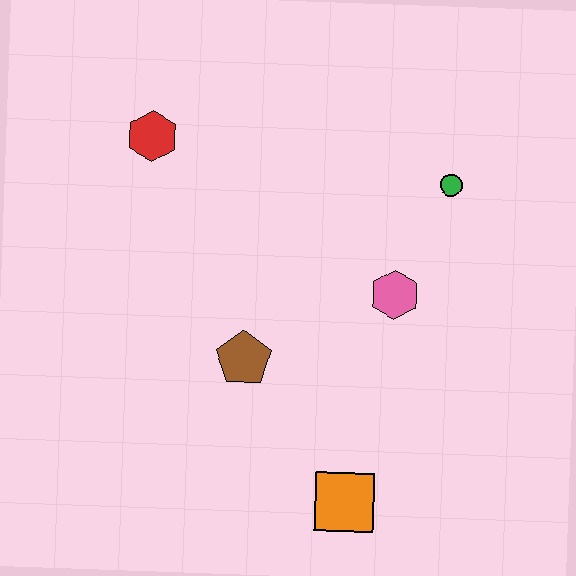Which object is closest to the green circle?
The pink hexagon is closest to the green circle.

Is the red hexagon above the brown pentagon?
Yes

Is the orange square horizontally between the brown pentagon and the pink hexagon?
Yes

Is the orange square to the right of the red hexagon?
Yes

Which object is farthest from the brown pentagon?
The green circle is farthest from the brown pentagon.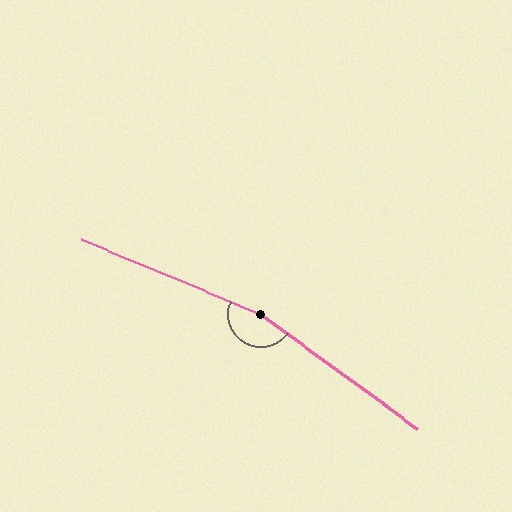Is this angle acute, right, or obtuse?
It is obtuse.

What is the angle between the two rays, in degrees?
Approximately 166 degrees.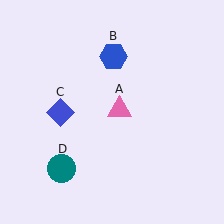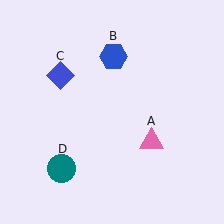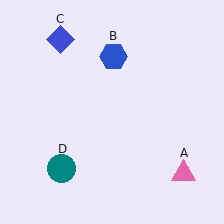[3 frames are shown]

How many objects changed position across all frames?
2 objects changed position: pink triangle (object A), blue diamond (object C).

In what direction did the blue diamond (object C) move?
The blue diamond (object C) moved up.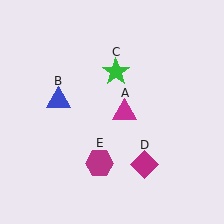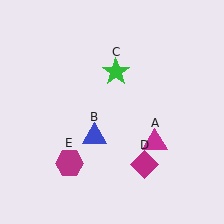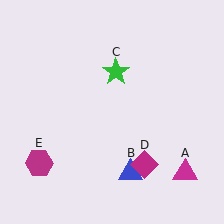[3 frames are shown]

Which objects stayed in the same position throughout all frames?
Green star (object C) and magenta diamond (object D) remained stationary.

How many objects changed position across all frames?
3 objects changed position: magenta triangle (object A), blue triangle (object B), magenta hexagon (object E).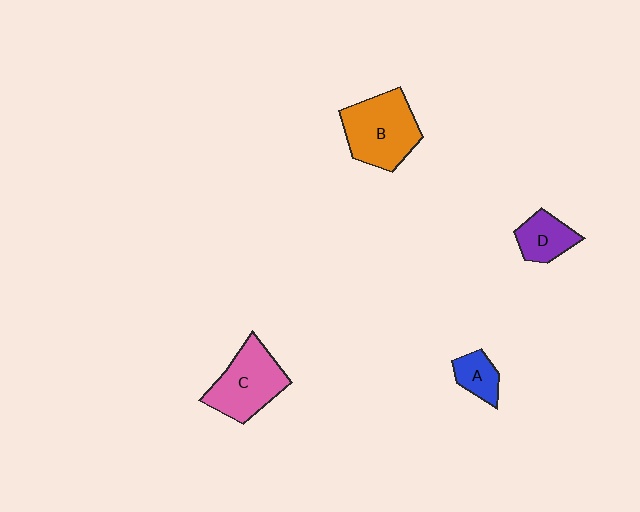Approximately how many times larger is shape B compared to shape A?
Approximately 2.6 times.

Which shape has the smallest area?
Shape A (blue).